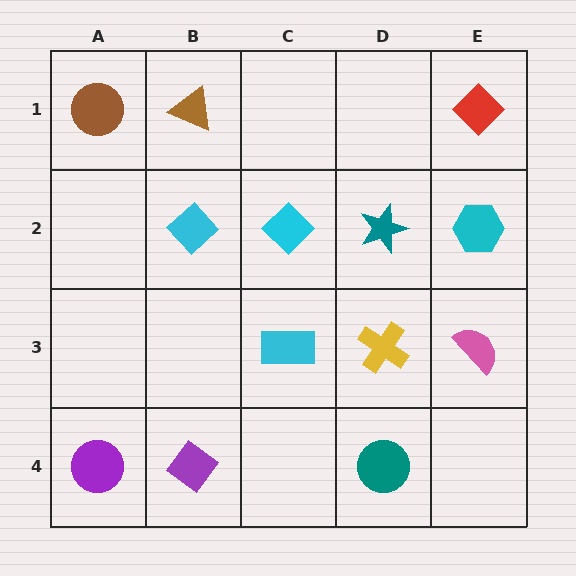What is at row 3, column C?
A cyan rectangle.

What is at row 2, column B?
A cyan diamond.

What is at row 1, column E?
A red diamond.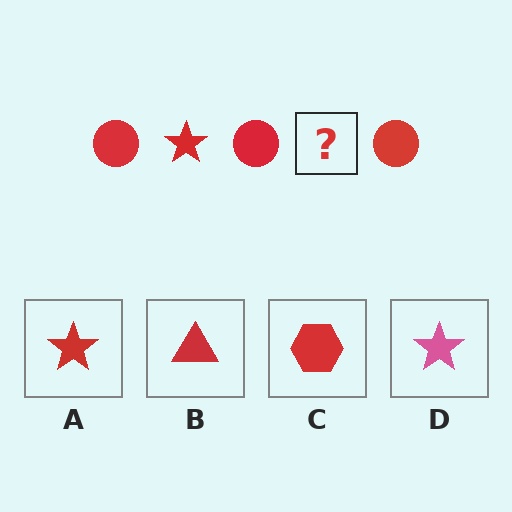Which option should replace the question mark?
Option A.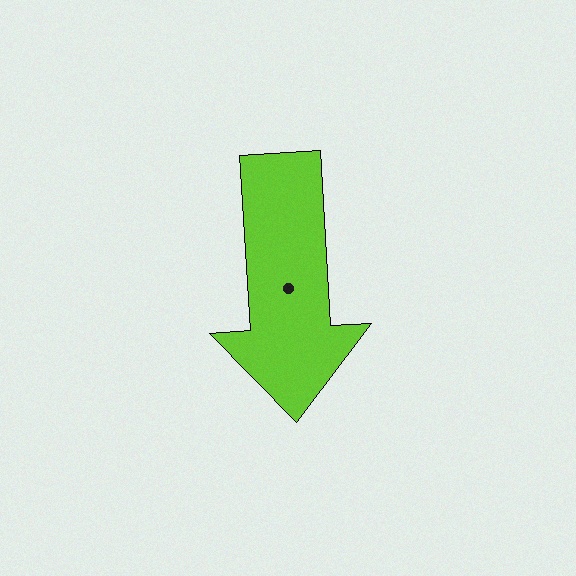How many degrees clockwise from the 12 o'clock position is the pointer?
Approximately 176 degrees.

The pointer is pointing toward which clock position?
Roughly 6 o'clock.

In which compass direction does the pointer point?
South.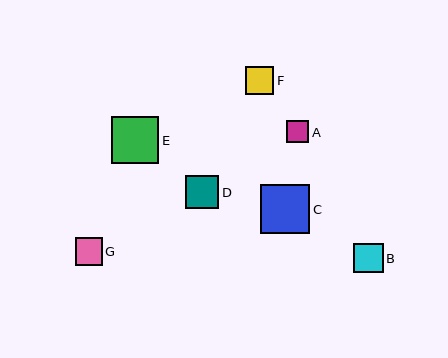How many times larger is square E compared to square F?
Square E is approximately 1.7 times the size of square F.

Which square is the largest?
Square C is the largest with a size of approximately 49 pixels.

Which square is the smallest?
Square A is the smallest with a size of approximately 22 pixels.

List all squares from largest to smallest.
From largest to smallest: C, E, D, B, F, G, A.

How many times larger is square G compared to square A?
Square G is approximately 1.2 times the size of square A.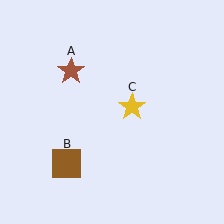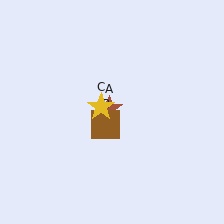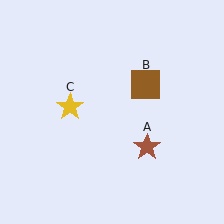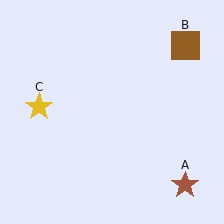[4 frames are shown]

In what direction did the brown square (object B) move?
The brown square (object B) moved up and to the right.